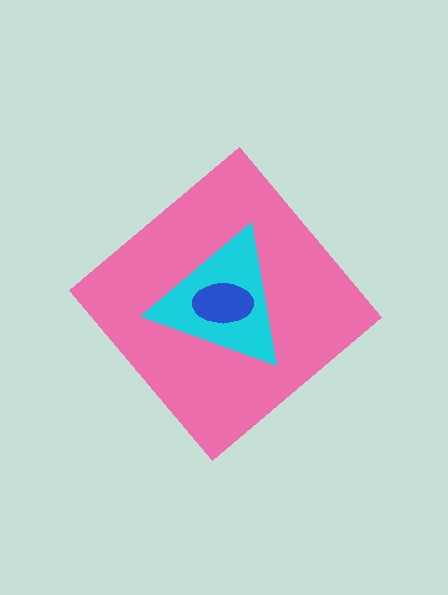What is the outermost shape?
The pink diamond.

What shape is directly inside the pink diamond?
The cyan triangle.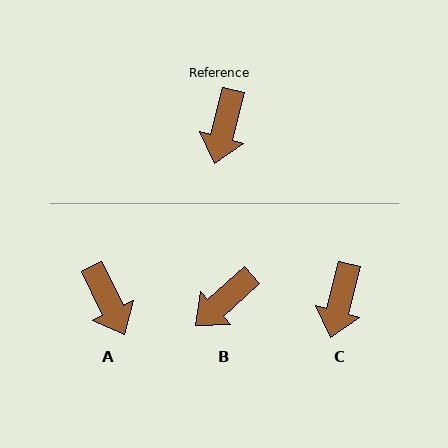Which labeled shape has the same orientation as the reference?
C.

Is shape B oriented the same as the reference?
No, it is off by about 33 degrees.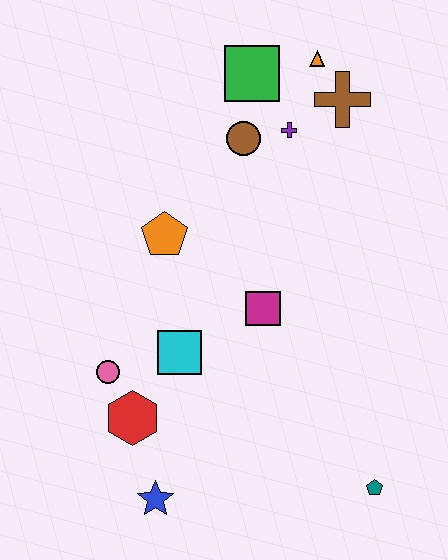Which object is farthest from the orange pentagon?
The teal pentagon is farthest from the orange pentagon.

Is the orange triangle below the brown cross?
No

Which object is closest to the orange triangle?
The brown cross is closest to the orange triangle.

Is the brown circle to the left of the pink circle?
No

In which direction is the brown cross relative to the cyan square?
The brown cross is above the cyan square.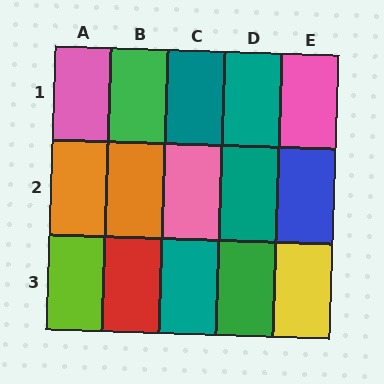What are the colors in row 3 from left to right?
Lime, red, teal, green, yellow.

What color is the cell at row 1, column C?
Teal.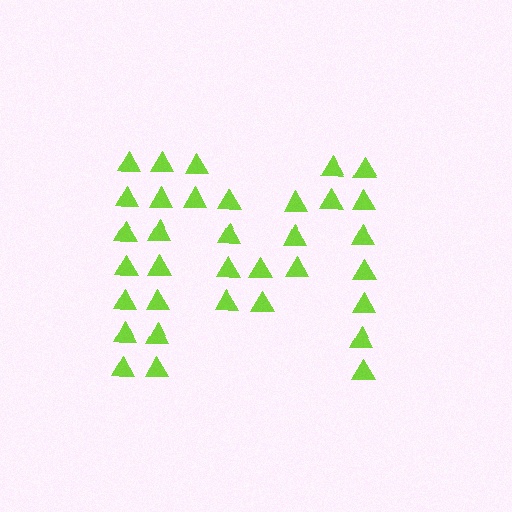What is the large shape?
The large shape is the letter M.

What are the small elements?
The small elements are triangles.